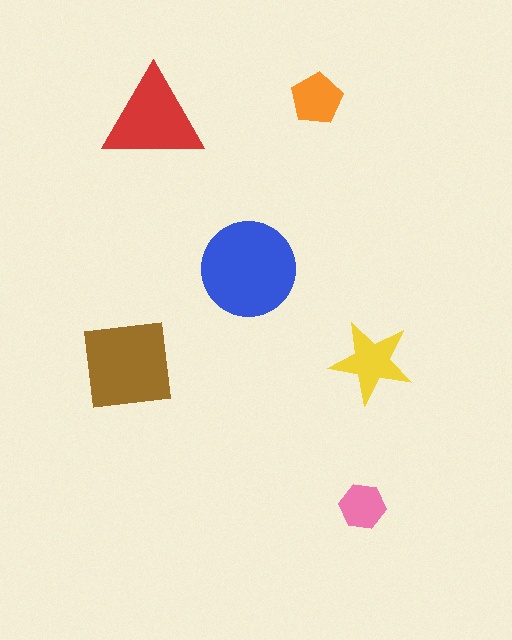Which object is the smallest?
The pink hexagon.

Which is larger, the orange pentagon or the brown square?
The brown square.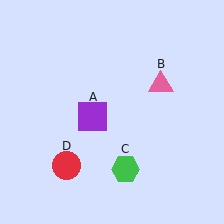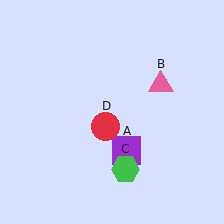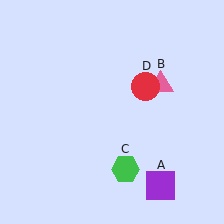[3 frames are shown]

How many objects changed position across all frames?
2 objects changed position: purple square (object A), red circle (object D).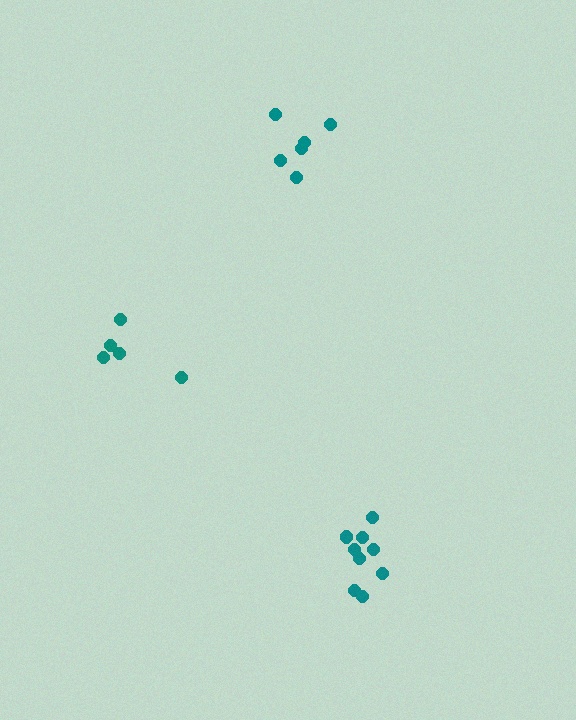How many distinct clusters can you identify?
There are 3 distinct clusters.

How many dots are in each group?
Group 1: 5 dots, Group 2: 6 dots, Group 3: 10 dots (21 total).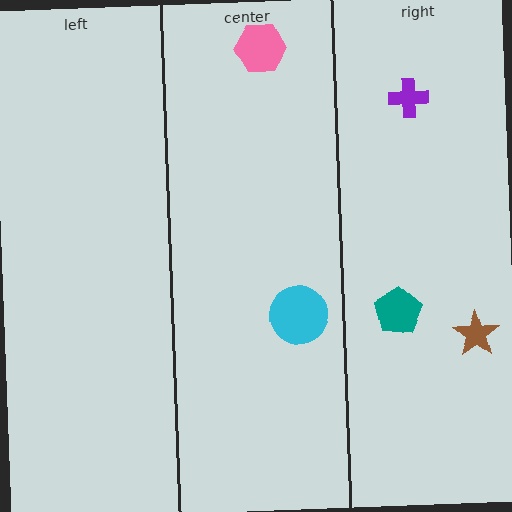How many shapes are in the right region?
3.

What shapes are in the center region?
The cyan circle, the pink hexagon.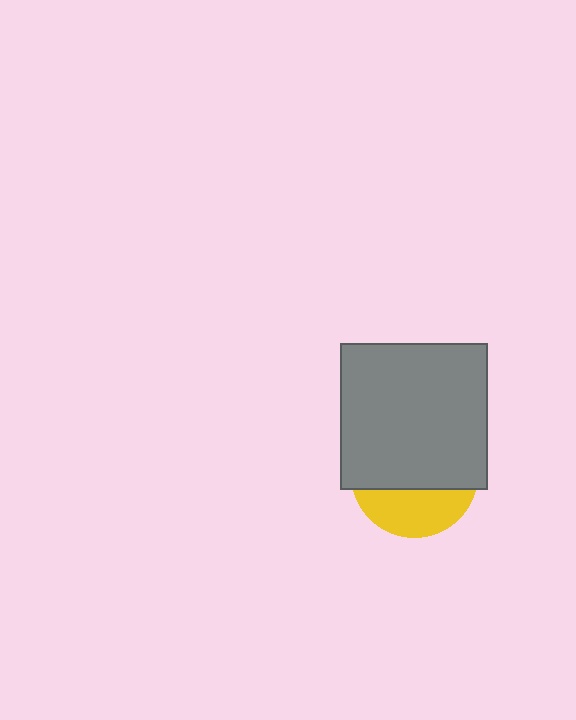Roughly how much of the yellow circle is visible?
A small part of it is visible (roughly 35%).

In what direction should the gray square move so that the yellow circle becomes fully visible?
The gray square should move up. That is the shortest direction to clear the overlap and leave the yellow circle fully visible.